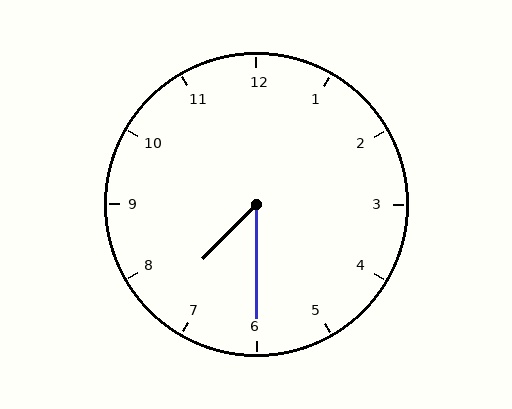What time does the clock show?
7:30.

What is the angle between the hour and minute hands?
Approximately 45 degrees.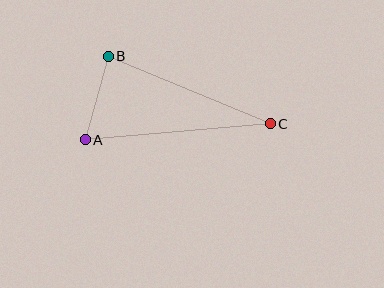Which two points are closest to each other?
Points A and B are closest to each other.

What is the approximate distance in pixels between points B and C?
The distance between B and C is approximately 175 pixels.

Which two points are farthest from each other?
Points A and C are farthest from each other.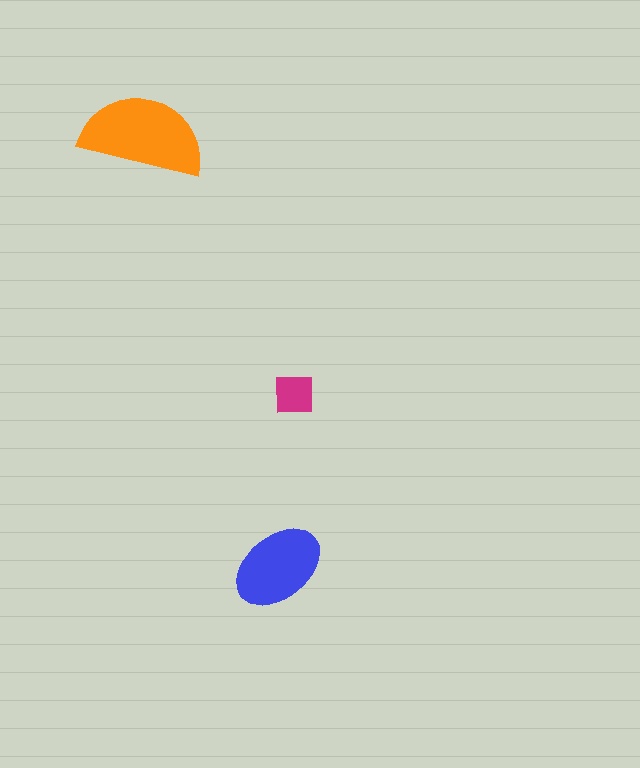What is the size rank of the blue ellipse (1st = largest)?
2nd.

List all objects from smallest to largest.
The magenta square, the blue ellipse, the orange semicircle.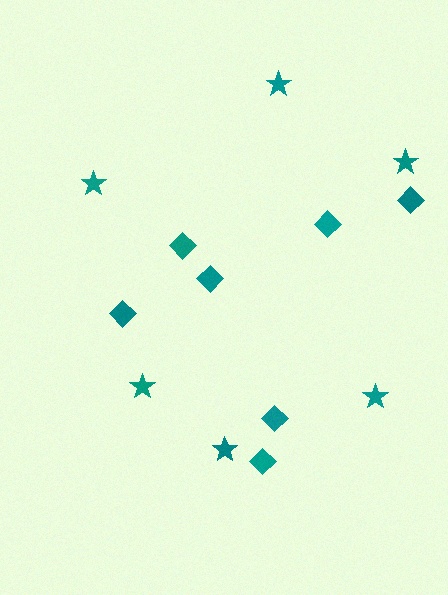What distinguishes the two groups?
There are 2 groups: one group of stars (6) and one group of diamonds (7).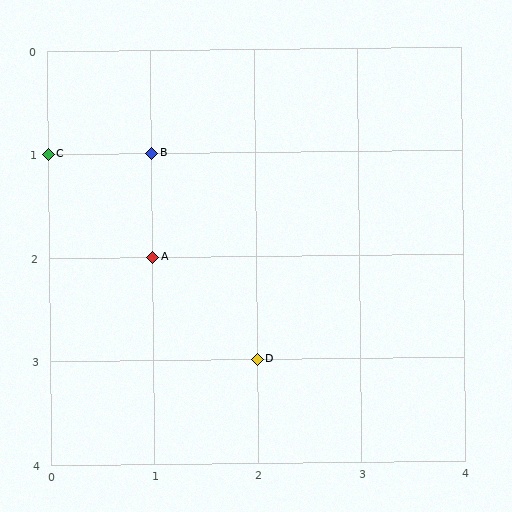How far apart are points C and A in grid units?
Points C and A are 1 column and 1 row apart (about 1.4 grid units diagonally).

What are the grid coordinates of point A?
Point A is at grid coordinates (1, 2).